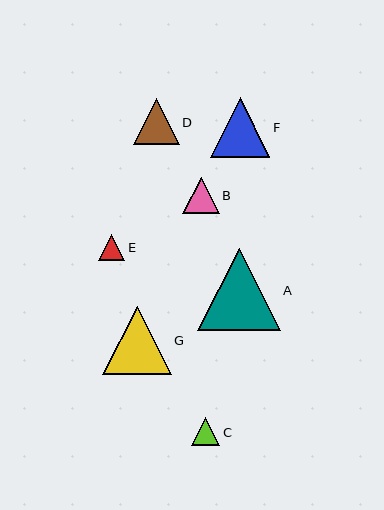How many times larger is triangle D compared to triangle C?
Triangle D is approximately 1.6 times the size of triangle C.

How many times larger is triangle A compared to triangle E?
Triangle A is approximately 3.1 times the size of triangle E.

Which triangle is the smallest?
Triangle E is the smallest with a size of approximately 26 pixels.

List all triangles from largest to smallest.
From largest to smallest: A, G, F, D, B, C, E.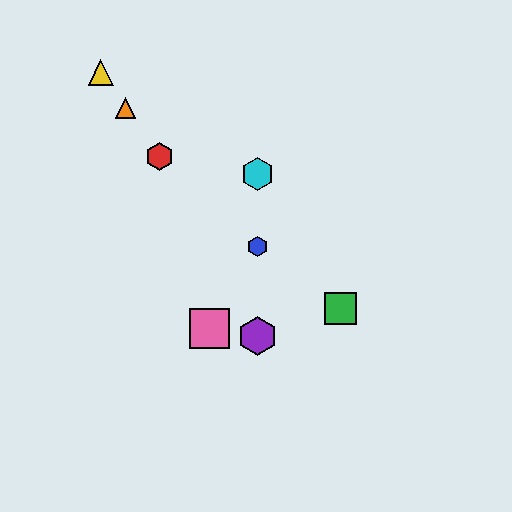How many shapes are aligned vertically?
3 shapes (the blue hexagon, the purple hexagon, the cyan hexagon) are aligned vertically.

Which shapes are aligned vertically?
The blue hexagon, the purple hexagon, the cyan hexagon are aligned vertically.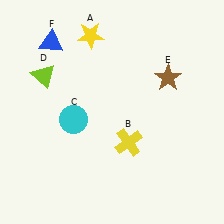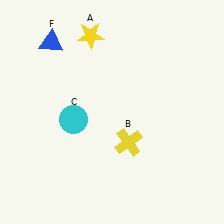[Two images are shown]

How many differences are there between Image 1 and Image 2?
There are 2 differences between the two images.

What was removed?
The lime triangle (D), the brown star (E) were removed in Image 2.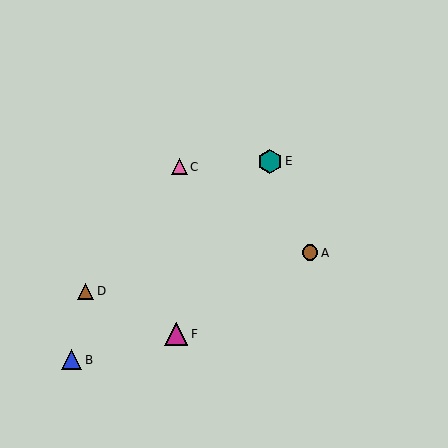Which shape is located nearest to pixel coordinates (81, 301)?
The brown triangle (labeled D) at (86, 291) is nearest to that location.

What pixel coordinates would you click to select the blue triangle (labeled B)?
Click at (72, 360) to select the blue triangle B.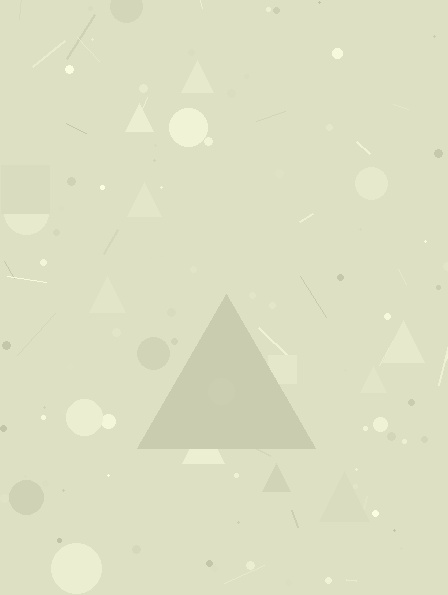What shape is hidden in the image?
A triangle is hidden in the image.